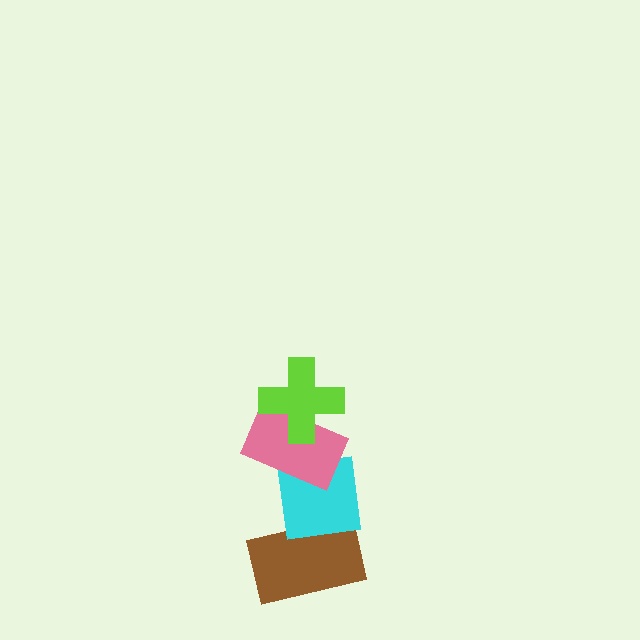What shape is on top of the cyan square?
The pink rectangle is on top of the cyan square.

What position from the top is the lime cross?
The lime cross is 1st from the top.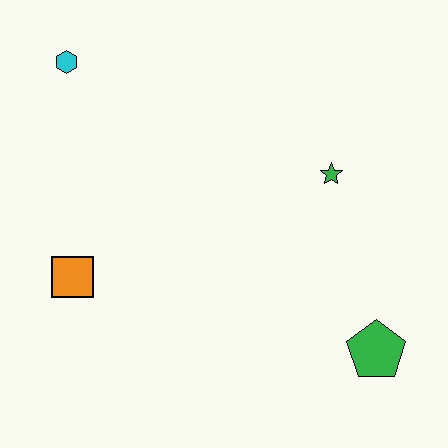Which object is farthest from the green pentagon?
The cyan hexagon is farthest from the green pentagon.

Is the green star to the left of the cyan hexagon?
No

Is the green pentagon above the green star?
No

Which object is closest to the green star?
The green pentagon is closest to the green star.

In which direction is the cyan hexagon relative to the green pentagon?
The cyan hexagon is to the left of the green pentagon.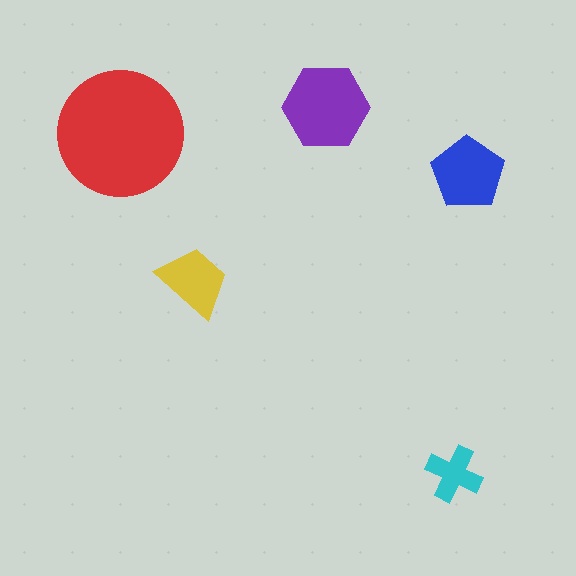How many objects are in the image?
There are 5 objects in the image.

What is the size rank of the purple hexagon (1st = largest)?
2nd.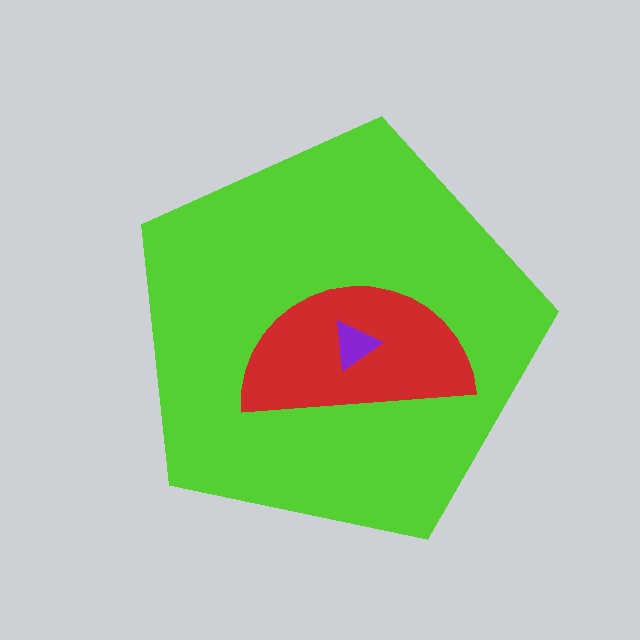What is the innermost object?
The purple triangle.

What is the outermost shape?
The lime pentagon.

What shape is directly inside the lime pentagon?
The red semicircle.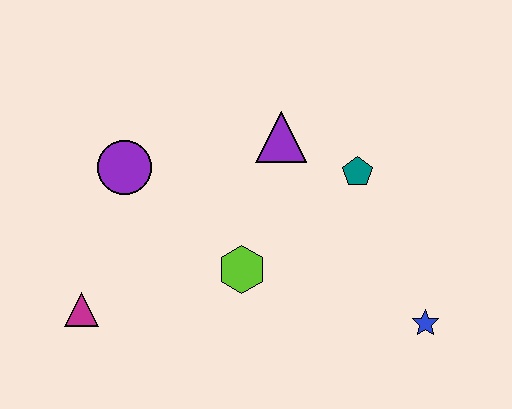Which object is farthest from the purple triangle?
The magenta triangle is farthest from the purple triangle.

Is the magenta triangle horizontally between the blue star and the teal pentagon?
No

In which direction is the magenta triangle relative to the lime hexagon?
The magenta triangle is to the left of the lime hexagon.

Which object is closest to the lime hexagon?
The purple triangle is closest to the lime hexagon.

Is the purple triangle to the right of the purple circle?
Yes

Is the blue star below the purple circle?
Yes